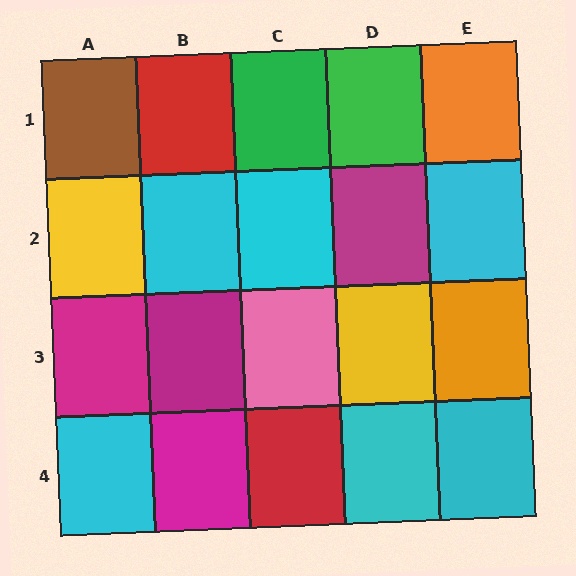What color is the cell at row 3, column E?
Orange.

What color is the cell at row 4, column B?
Magenta.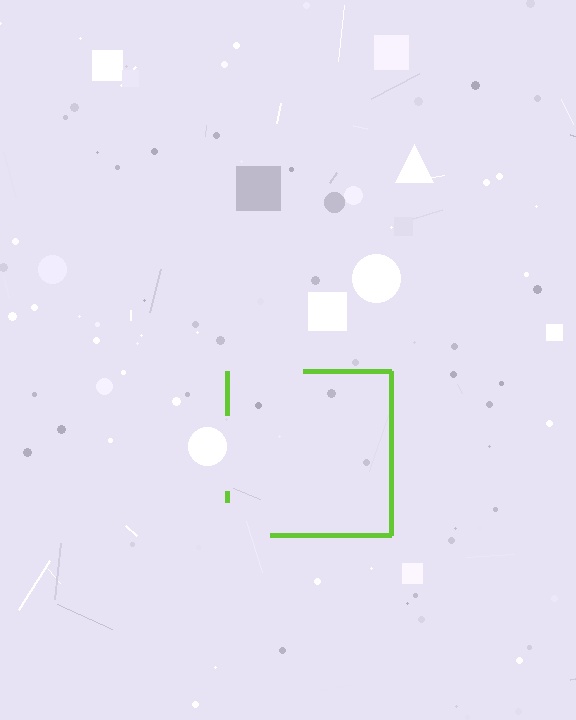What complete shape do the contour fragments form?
The contour fragments form a square.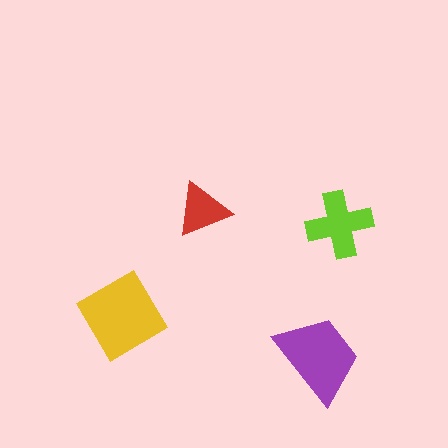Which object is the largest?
The yellow diamond.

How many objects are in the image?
There are 4 objects in the image.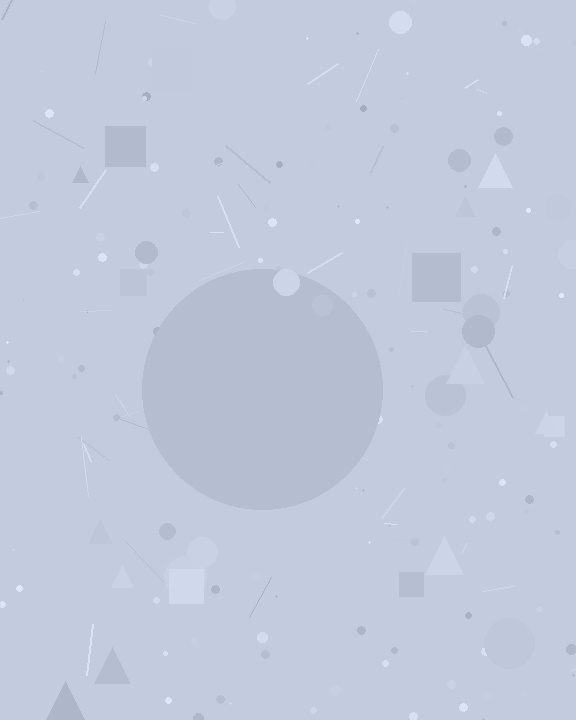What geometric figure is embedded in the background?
A circle is embedded in the background.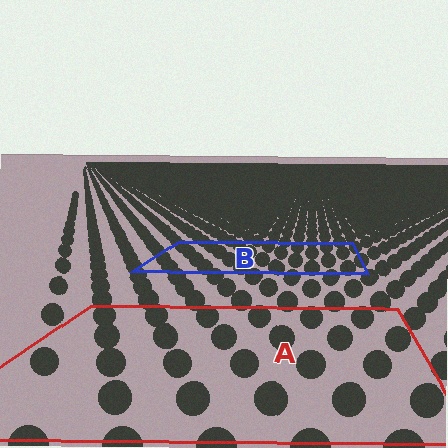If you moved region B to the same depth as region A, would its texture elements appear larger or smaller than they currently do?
They would appear larger. At a closer depth, the same texture elements are projected at a bigger on-screen size.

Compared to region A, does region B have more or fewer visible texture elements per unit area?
Region B has more texture elements per unit area — they are packed more densely because it is farther away.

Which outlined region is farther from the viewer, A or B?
Region B is farther from the viewer — the texture elements inside it appear smaller and more densely packed.